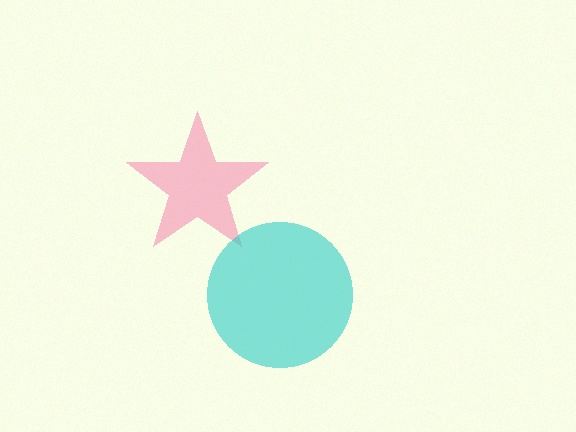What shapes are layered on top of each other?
The layered shapes are: a pink star, a cyan circle.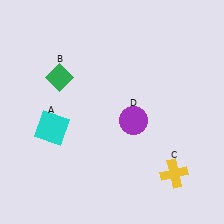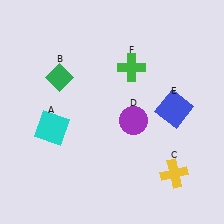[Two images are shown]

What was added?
A blue square (E), a green cross (F) were added in Image 2.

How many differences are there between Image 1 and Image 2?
There are 2 differences between the two images.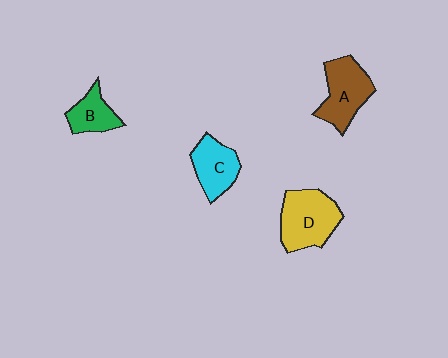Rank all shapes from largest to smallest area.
From largest to smallest: D (yellow), A (brown), C (cyan), B (green).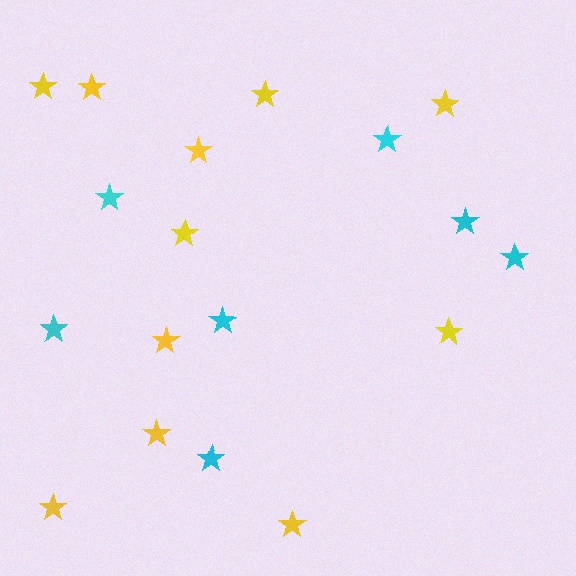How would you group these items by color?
There are 2 groups: one group of yellow stars (11) and one group of cyan stars (7).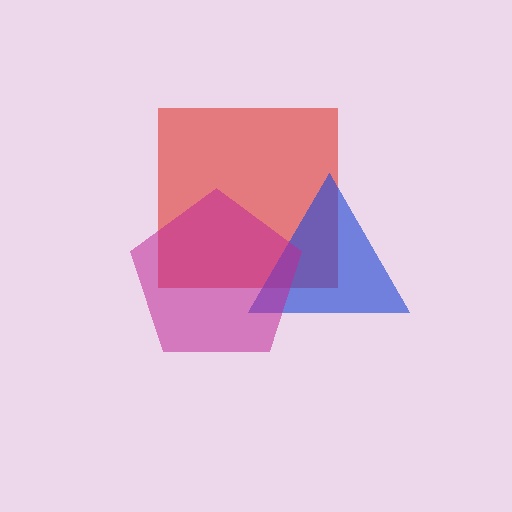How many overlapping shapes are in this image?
There are 3 overlapping shapes in the image.